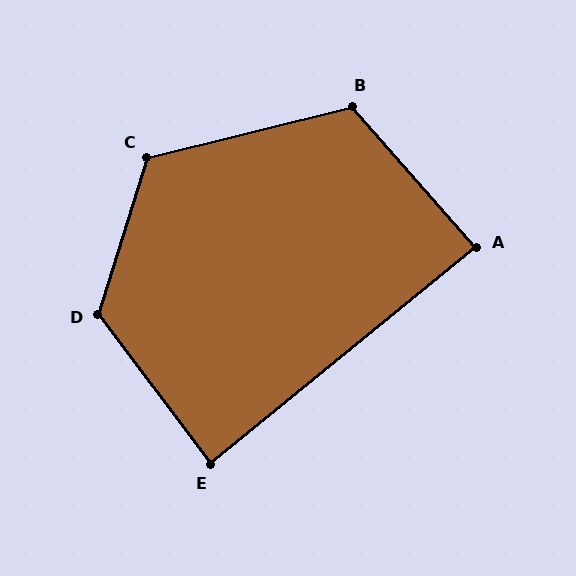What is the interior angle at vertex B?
Approximately 117 degrees (obtuse).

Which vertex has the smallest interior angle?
E, at approximately 88 degrees.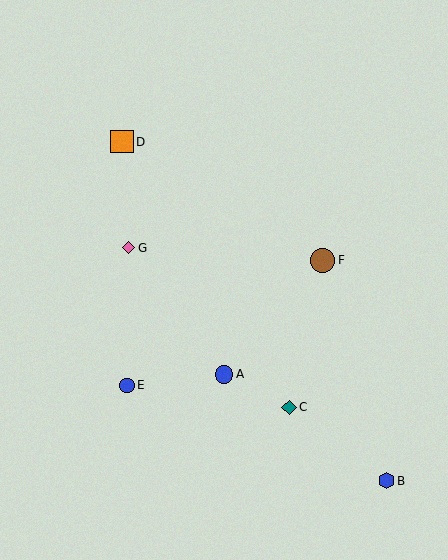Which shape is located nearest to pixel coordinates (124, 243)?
The pink diamond (labeled G) at (129, 248) is nearest to that location.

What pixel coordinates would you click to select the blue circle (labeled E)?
Click at (127, 386) to select the blue circle E.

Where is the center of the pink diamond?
The center of the pink diamond is at (129, 248).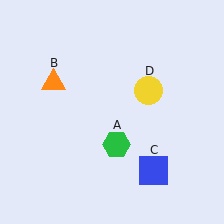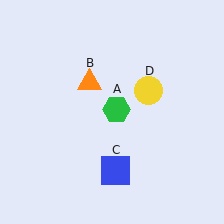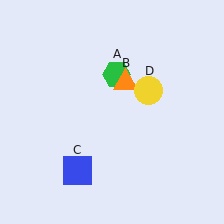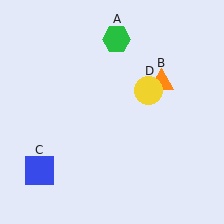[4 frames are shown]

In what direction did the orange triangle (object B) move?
The orange triangle (object B) moved right.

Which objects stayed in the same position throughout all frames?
Yellow circle (object D) remained stationary.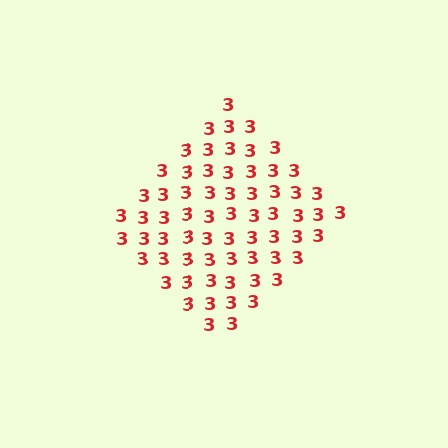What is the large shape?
The large shape is a diamond.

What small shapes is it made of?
It is made of small digit 3's.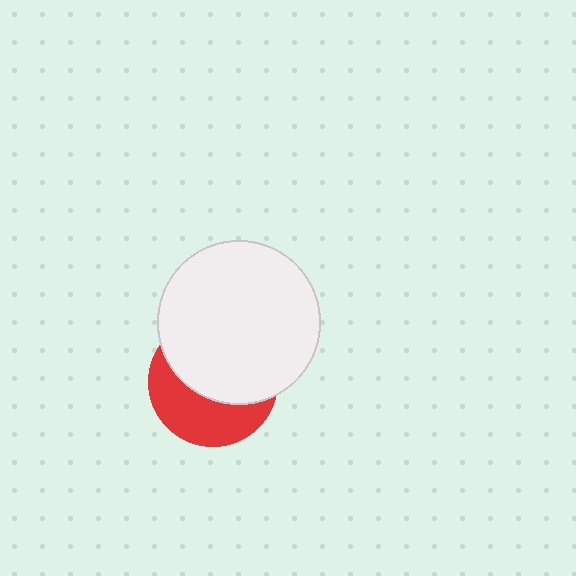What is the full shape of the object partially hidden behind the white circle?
The partially hidden object is a red circle.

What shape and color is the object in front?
The object in front is a white circle.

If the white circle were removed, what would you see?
You would see the complete red circle.